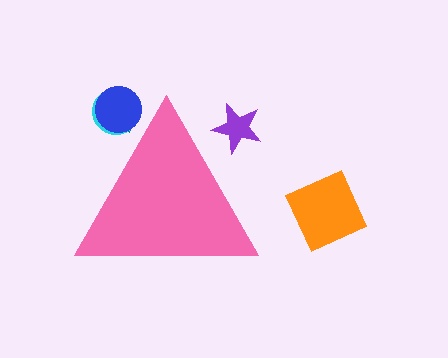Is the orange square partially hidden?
No, the orange square is fully visible.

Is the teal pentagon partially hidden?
Yes, the teal pentagon is partially hidden behind the pink triangle.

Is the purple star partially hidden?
Yes, the purple star is partially hidden behind the pink triangle.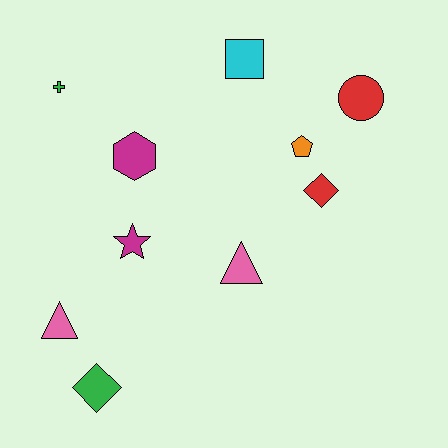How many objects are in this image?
There are 10 objects.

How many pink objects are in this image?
There are 2 pink objects.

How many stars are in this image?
There is 1 star.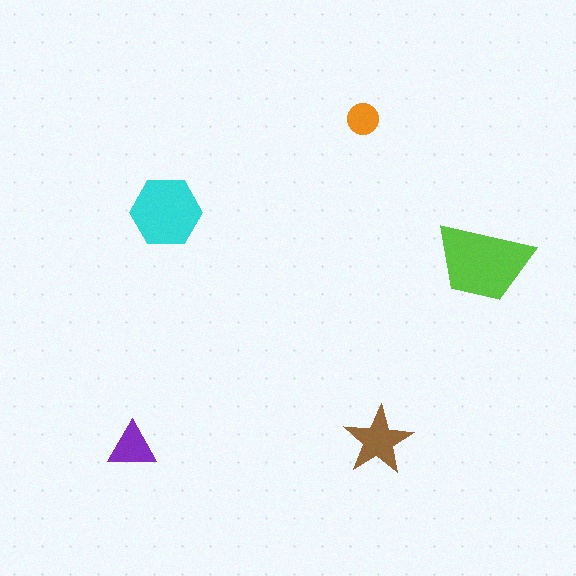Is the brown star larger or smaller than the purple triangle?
Larger.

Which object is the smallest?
The orange circle.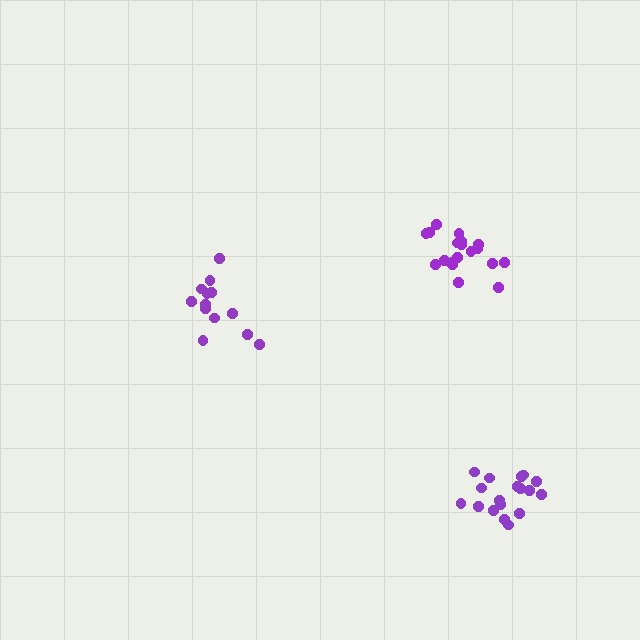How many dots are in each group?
Group 1: 13 dots, Group 2: 19 dots, Group 3: 18 dots (50 total).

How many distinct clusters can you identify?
There are 3 distinct clusters.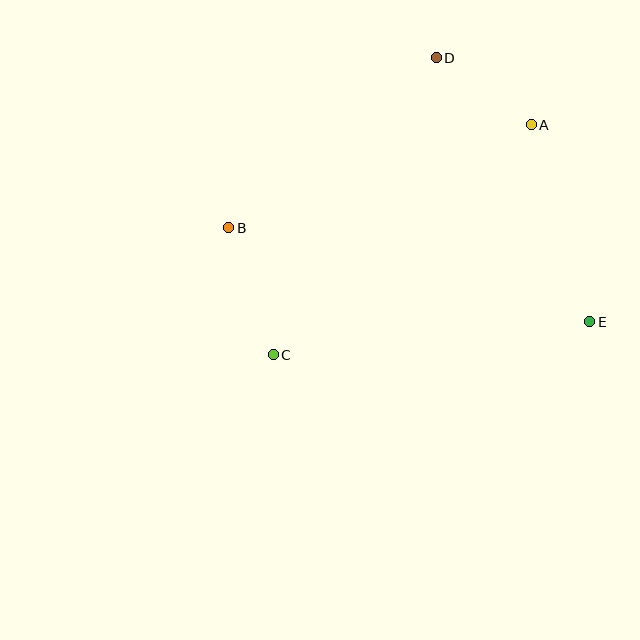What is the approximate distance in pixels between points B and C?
The distance between B and C is approximately 135 pixels.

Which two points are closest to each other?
Points A and D are closest to each other.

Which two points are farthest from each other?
Points B and E are farthest from each other.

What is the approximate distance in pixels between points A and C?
The distance between A and C is approximately 346 pixels.